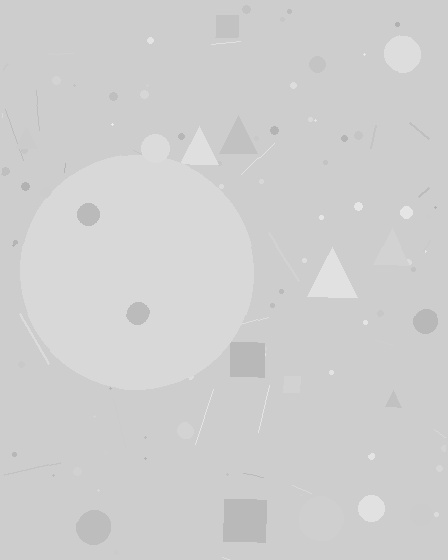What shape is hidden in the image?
A circle is hidden in the image.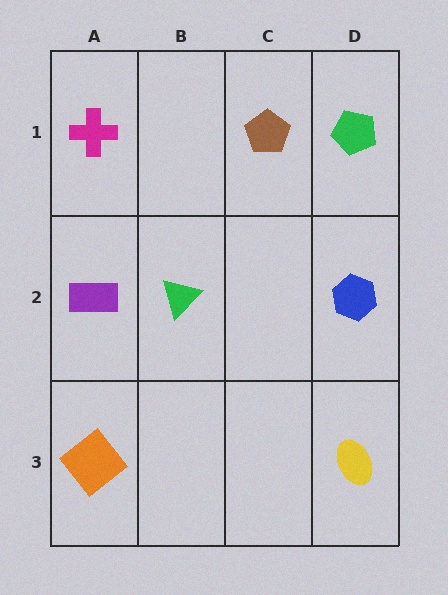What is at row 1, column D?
A green pentagon.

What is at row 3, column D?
A yellow ellipse.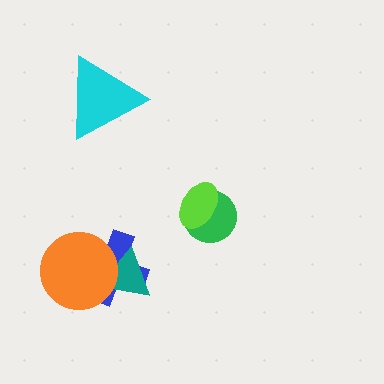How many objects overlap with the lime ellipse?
1 object overlaps with the lime ellipse.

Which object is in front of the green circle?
The lime ellipse is in front of the green circle.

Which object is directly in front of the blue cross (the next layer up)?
The teal triangle is directly in front of the blue cross.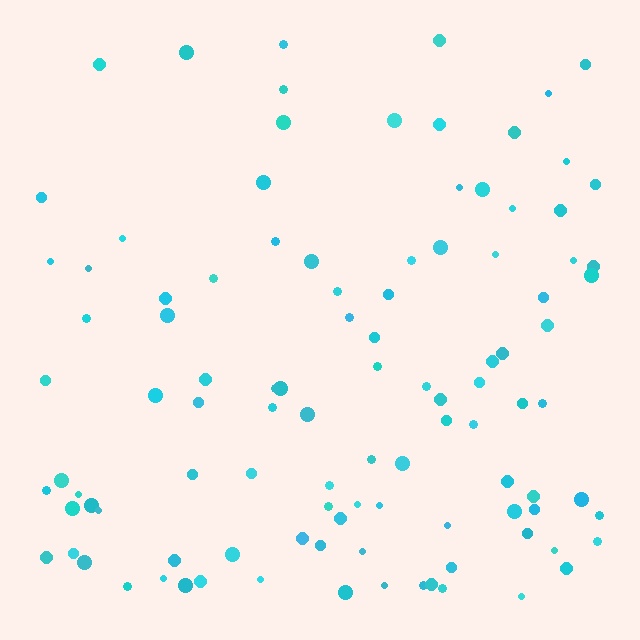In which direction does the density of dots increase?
From top to bottom, with the bottom side densest.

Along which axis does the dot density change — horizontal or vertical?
Vertical.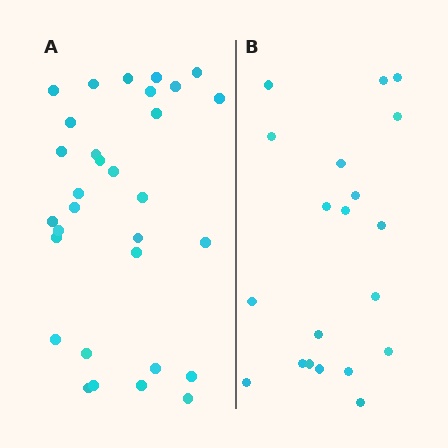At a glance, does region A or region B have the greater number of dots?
Region A (the left region) has more dots.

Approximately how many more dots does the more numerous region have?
Region A has roughly 12 or so more dots than region B.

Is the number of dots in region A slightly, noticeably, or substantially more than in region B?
Region A has substantially more. The ratio is roughly 1.6 to 1.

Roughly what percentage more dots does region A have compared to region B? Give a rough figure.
About 55% more.